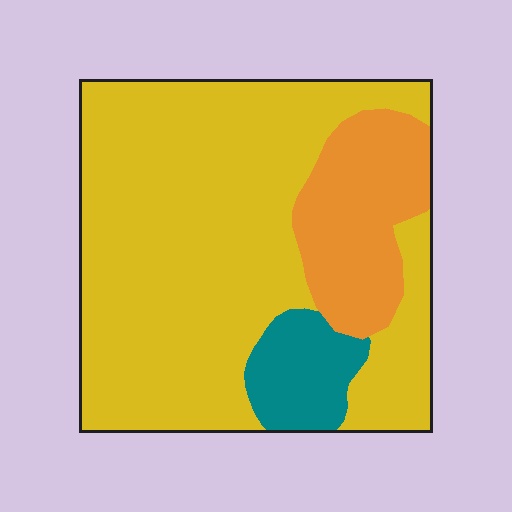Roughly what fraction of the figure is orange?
Orange takes up less than a quarter of the figure.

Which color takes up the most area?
Yellow, at roughly 75%.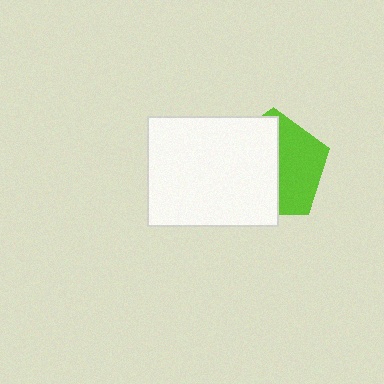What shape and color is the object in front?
The object in front is a white rectangle.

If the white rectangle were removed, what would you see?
You would see the complete lime pentagon.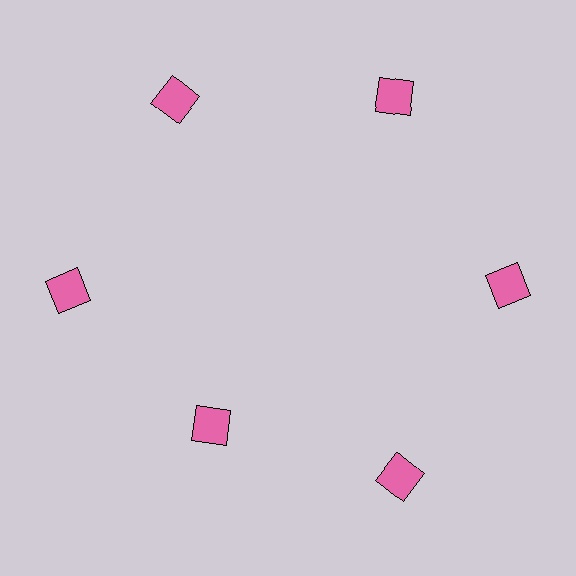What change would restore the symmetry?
The symmetry would be restored by moving it outward, back onto the ring so that all 6 squares sit at equal angles and equal distance from the center.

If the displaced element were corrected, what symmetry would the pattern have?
It would have 6-fold rotational symmetry — the pattern would map onto itself every 60 degrees.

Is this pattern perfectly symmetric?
No. The 6 pink squares are arranged in a ring, but one element near the 7 o'clock position is pulled inward toward the center, breaking the 6-fold rotational symmetry.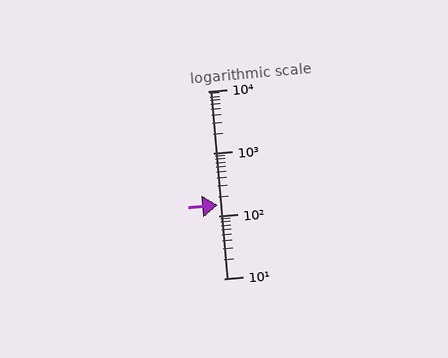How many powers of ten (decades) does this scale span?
The scale spans 3 decades, from 10 to 10000.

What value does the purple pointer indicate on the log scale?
The pointer indicates approximately 150.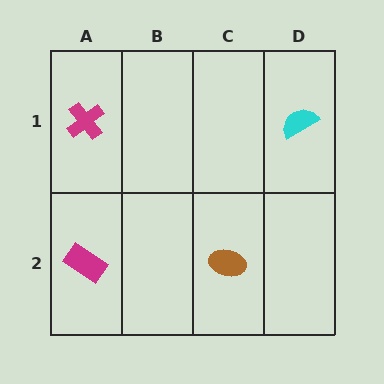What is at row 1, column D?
A cyan semicircle.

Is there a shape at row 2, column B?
No, that cell is empty.